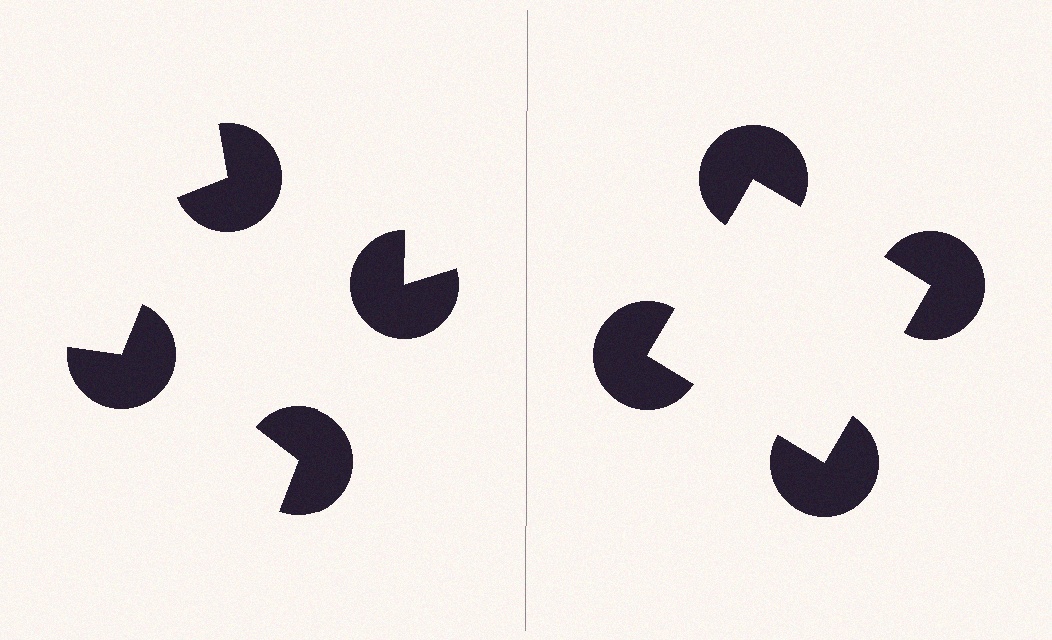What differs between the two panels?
The pac-man discs are positioned identically on both sides; only the wedge orientations differ. On the right they align to a square; on the left they are misaligned.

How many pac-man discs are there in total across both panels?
8 — 4 on each side.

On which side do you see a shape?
An illusory square appears on the right side. On the left side the wedge cuts are rotated, so no coherent shape forms.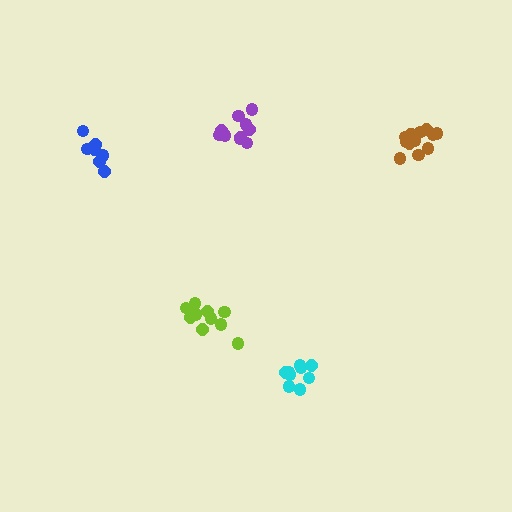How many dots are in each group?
Group 1: 11 dots, Group 2: 9 dots, Group 3: 10 dots, Group 4: 7 dots, Group 5: 13 dots (50 total).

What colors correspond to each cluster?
The clusters are colored: purple, cyan, lime, blue, brown.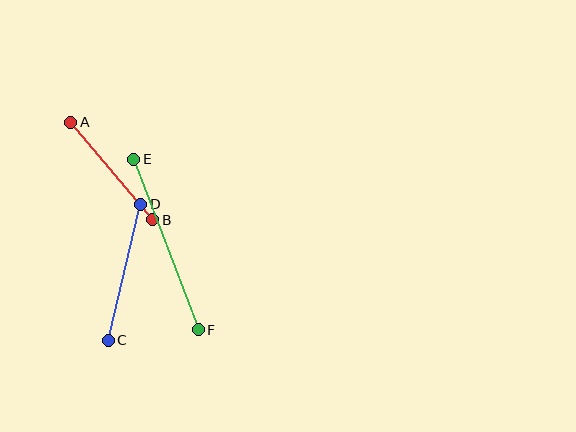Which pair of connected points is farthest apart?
Points E and F are farthest apart.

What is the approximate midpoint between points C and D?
The midpoint is at approximately (124, 272) pixels.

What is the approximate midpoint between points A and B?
The midpoint is at approximately (112, 171) pixels.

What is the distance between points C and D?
The distance is approximately 140 pixels.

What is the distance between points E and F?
The distance is approximately 182 pixels.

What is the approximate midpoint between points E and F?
The midpoint is at approximately (166, 244) pixels.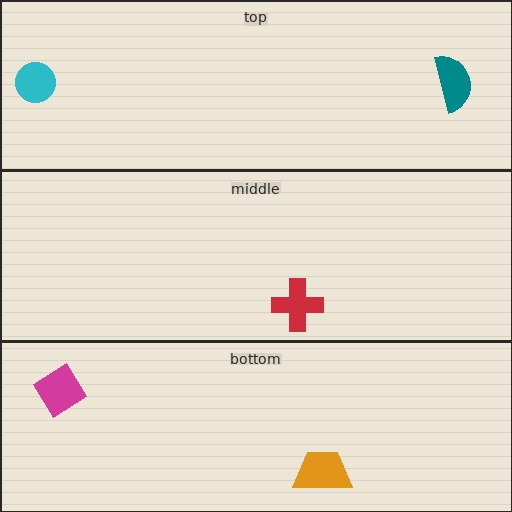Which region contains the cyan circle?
The top region.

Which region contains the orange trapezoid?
The bottom region.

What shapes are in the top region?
The cyan circle, the teal semicircle.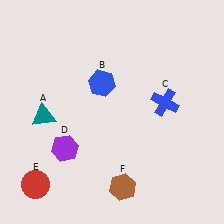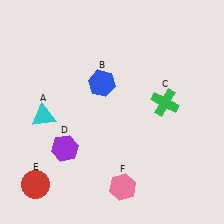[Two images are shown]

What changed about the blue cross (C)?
In Image 1, C is blue. In Image 2, it changed to green.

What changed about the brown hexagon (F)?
In Image 1, F is brown. In Image 2, it changed to pink.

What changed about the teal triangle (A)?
In Image 1, A is teal. In Image 2, it changed to cyan.